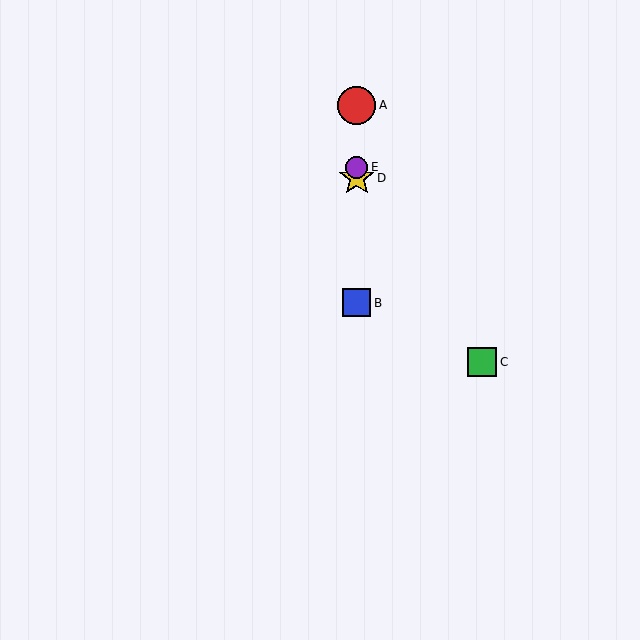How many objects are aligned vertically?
4 objects (A, B, D, E) are aligned vertically.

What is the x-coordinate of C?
Object C is at x≈482.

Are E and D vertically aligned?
Yes, both are at x≈357.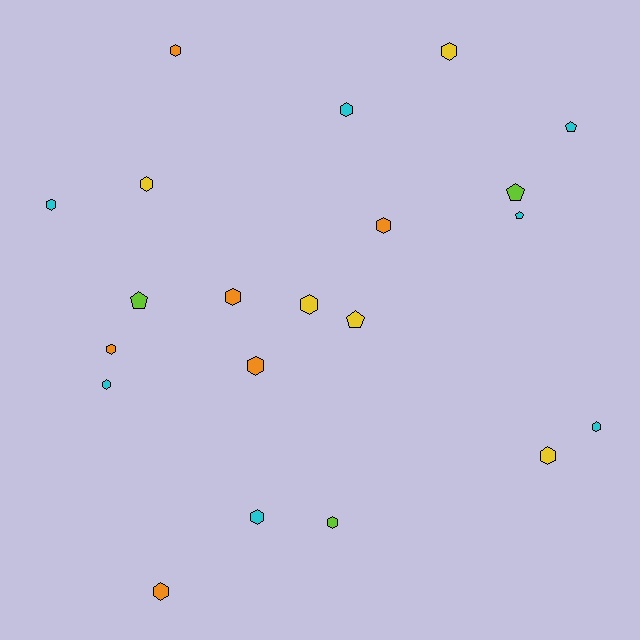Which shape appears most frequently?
Hexagon, with 16 objects.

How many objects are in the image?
There are 21 objects.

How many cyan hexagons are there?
There are 5 cyan hexagons.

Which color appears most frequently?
Cyan, with 7 objects.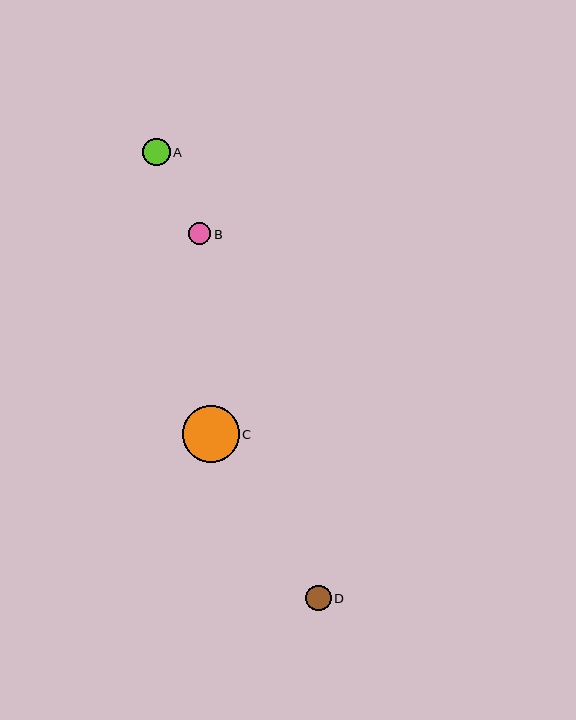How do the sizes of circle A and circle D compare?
Circle A and circle D are approximately the same size.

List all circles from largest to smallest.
From largest to smallest: C, A, D, B.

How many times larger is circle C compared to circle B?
Circle C is approximately 2.5 times the size of circle B.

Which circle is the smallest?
Circle B is the smallest with a size of approximately 22 pixels.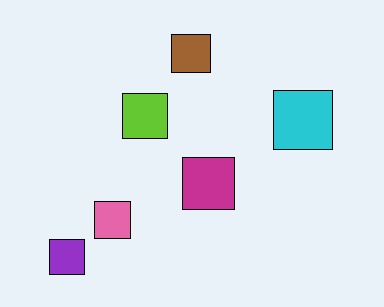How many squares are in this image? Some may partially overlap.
There are 6 squares.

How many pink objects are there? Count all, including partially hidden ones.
There is 1 pink object.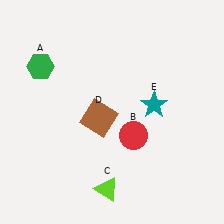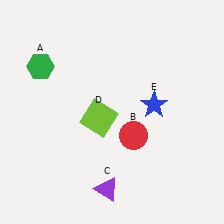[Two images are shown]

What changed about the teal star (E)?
In Image 1, E is teal. In Image 2, it changed to blue.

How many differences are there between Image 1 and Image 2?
There are 3 differences between the two images.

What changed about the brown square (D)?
In Image 1, D is brown. In Image 2, it changed to lime.